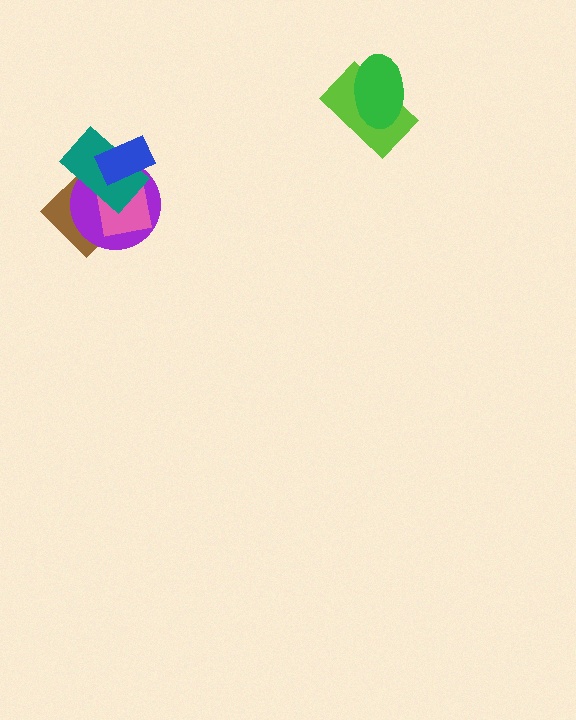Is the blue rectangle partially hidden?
No, no other shape covers it.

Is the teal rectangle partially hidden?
Yes, it is partially covered by another shape.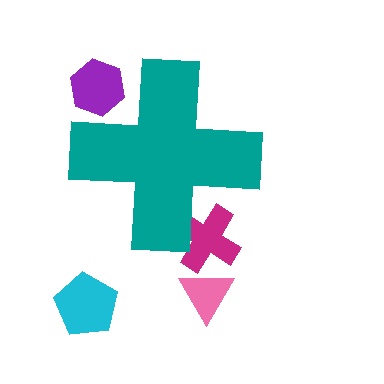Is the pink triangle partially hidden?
No, the pink triangle is fully visible.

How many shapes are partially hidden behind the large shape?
2 shapes are partially hidden.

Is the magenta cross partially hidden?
Yes, the magenta cross is partially hidden behind the teal cross.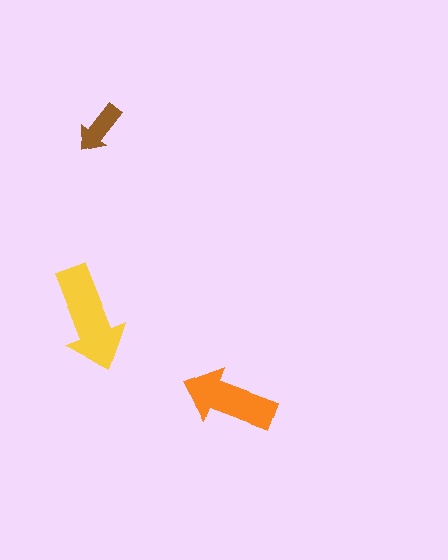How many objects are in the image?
There are 3 objects in the image.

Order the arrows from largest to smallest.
the yellow one, the orange one, the brown one.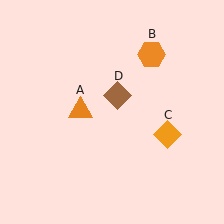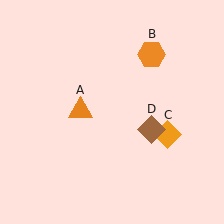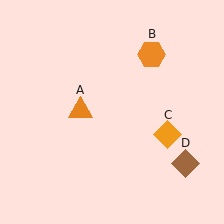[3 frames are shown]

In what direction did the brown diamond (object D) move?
The brown diamond (object D) moved down and to the right.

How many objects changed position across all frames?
1 object changed position: brown diamond (object D).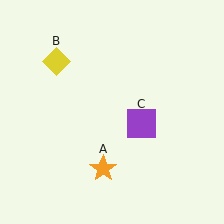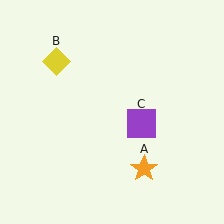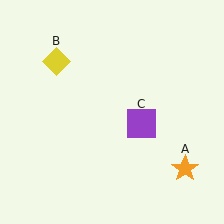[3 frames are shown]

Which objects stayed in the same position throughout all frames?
Yellow diamond (object B) and purple square (object C) remained stationary.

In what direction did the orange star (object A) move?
The orange star (object A) moved right.